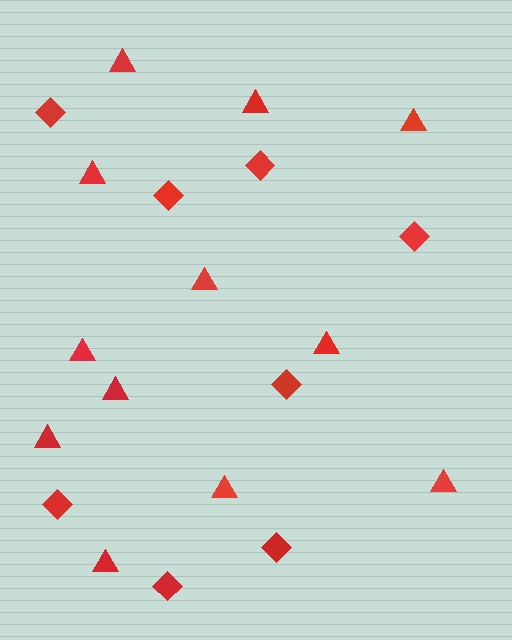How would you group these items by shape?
There are 2 groups: one group of triangles (12) and one group of diamonds (8).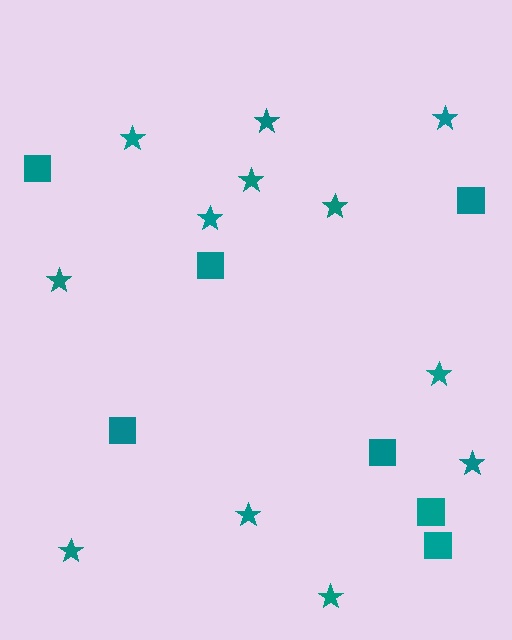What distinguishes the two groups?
There are 2 groups: one group of stars (12) and one group of squares (7).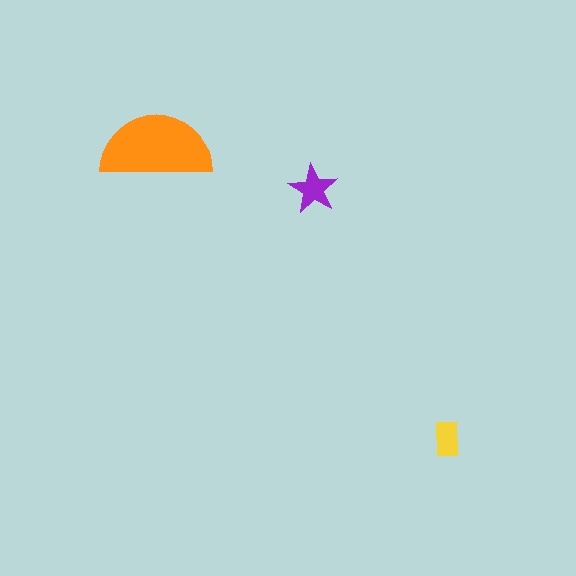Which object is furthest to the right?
The yellow rectangle is rightmost.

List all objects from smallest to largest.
The yellow rectangle, the purple star, the orange semicircle.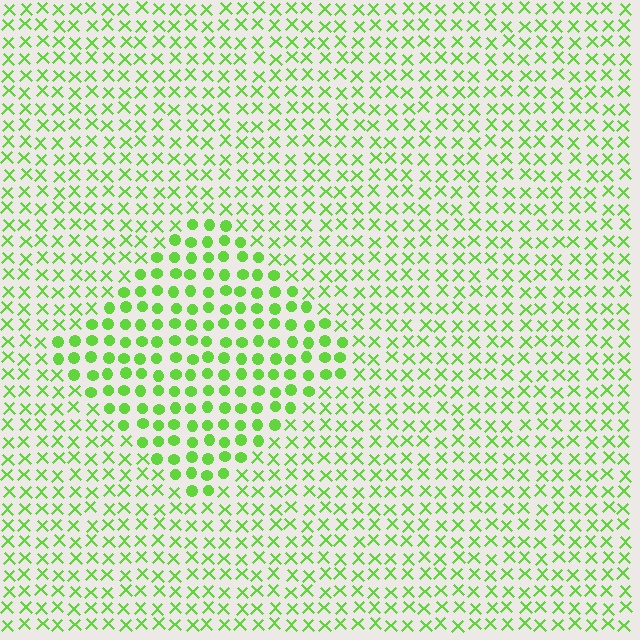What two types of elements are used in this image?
The image uses circles inside the diamond region and X marks outside it.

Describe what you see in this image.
The image is filled with small lime elements arranged in a uniform grid. A diamond-shaped region contains circles, while the surrounding area contains X marks. The boundary is defined purely by the change in element shape.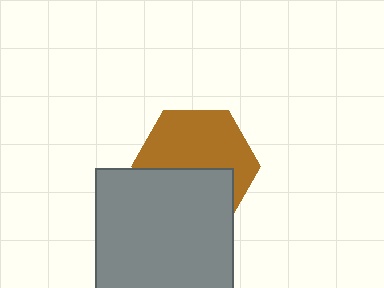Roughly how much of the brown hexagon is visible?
About half of it is visible (roughly 57%).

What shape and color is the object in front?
The object in front is a gray rectangle.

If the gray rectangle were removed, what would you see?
You would see the complete brown hexagon.